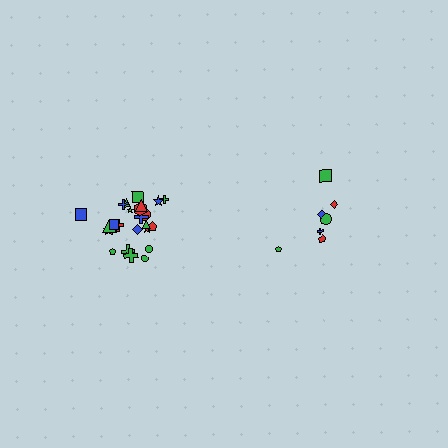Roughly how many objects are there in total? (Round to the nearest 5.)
Roughly 30 objects in total.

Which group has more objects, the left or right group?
The left group.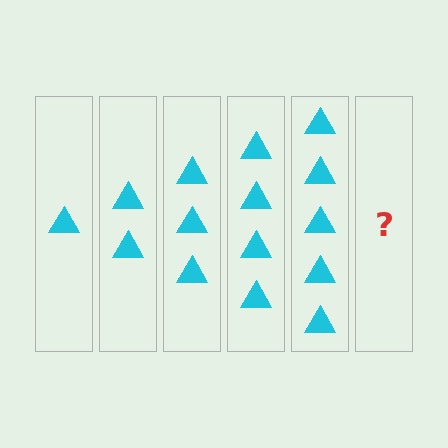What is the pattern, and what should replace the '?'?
The pattern is that each step adds one more triangle. The '?' should be 6 triangles.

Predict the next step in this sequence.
The next step is 6 triangles.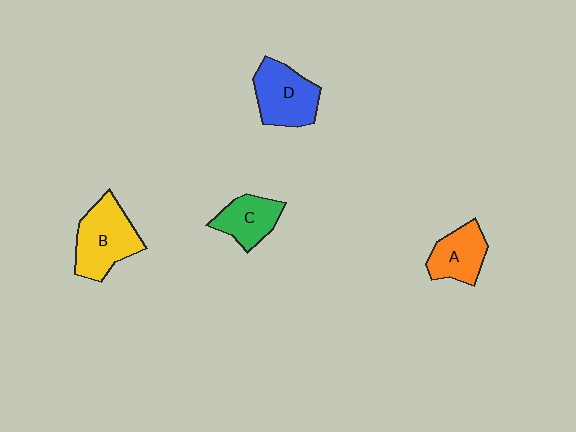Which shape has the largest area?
Shape B (yellow).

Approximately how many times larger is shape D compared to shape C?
Approximately 1.4 times.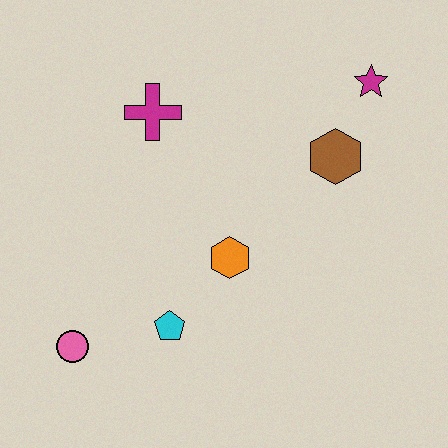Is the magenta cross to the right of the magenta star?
No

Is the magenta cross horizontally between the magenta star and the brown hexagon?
No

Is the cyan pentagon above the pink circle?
Yes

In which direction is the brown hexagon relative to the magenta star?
The brown hexagon is below the magenta star.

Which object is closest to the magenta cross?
The orange hexagon is closest to the magenta cross.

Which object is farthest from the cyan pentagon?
The magenta star is farthest from the cyan pentagon.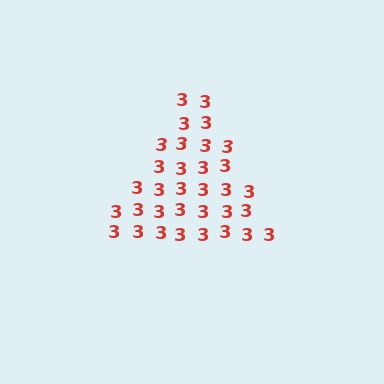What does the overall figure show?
The overall figure shows a triangle.